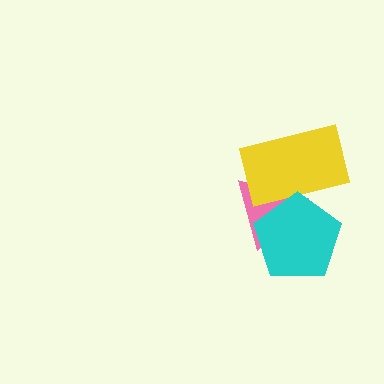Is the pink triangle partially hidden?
Yes, it is partially covered by another shape.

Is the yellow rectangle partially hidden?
Yes, it is partially covered by another shape.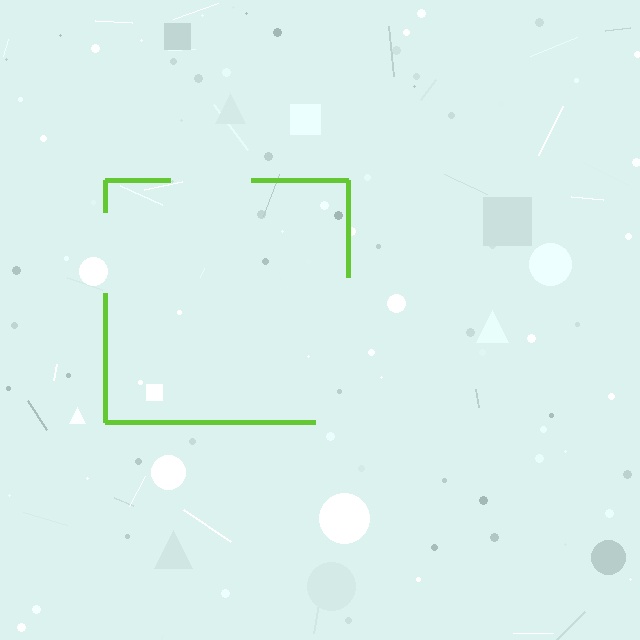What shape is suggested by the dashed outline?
The dashed outline suggests a square.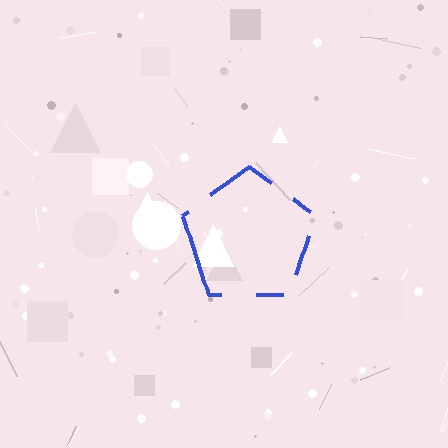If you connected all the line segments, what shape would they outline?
They would outline a pentagon.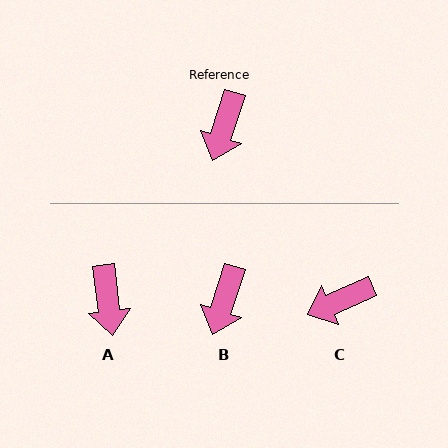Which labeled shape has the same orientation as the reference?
B.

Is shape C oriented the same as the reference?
No, it is off by about 48 degrees.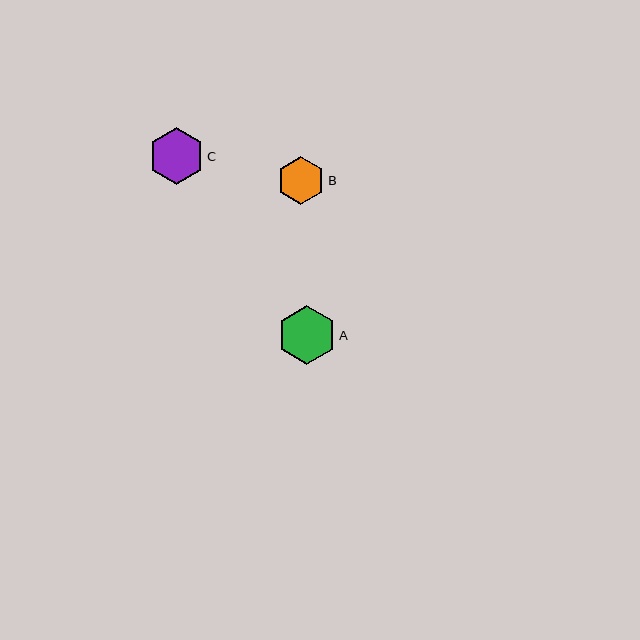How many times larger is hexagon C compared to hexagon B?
Hexagon C is approximately 1.2 times the size of hexagon B.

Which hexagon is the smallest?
Hexagon B is the smallest with a size of approximately 48 pixels.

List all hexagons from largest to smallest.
From largest to smallest: A, C, B.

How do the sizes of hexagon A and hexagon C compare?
Hexagon A and hexagon C are approximately the same size.